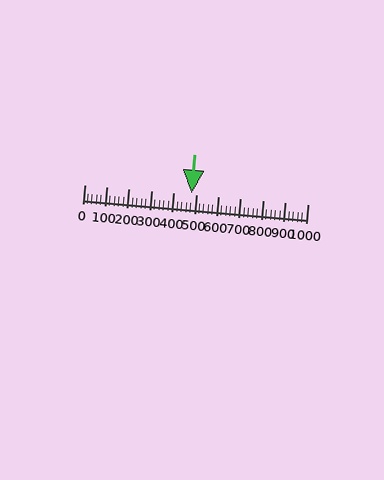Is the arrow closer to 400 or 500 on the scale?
The arrow is closer to 500.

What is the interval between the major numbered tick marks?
The major tick marks are spaced 100 units apart.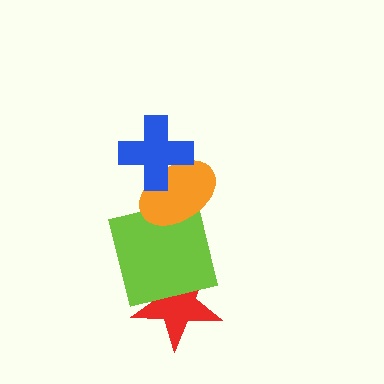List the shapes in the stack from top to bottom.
From top to bottom: the blue cross, the orange ellipse, the lime square, the red star.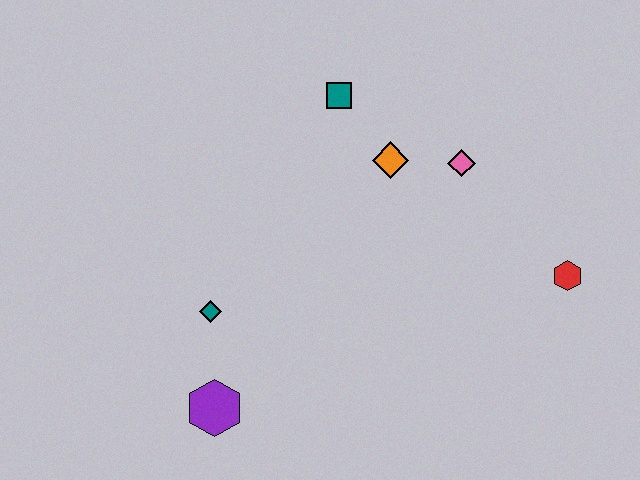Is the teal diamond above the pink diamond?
No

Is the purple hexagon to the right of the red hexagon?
No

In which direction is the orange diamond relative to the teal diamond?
The orange diamond is to the right of the teal diamond.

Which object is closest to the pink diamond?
The orange diamond is closest to the pink diamond.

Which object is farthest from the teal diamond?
The red hexagon is farthest from the teal diamond.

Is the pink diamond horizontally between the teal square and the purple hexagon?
No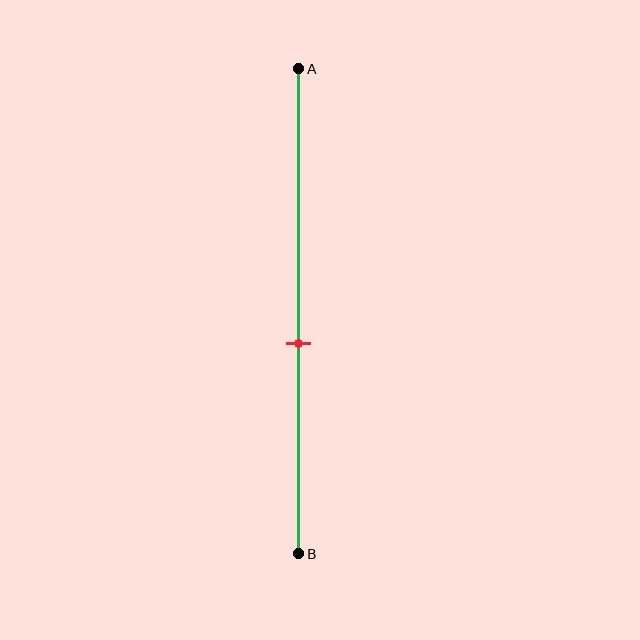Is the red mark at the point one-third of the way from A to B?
No, the mark is at about 55% from A, not at the 33% one-third point.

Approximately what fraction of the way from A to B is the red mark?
The red mark is approximately 55% of the way from A to B.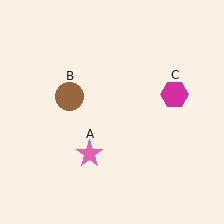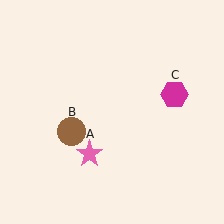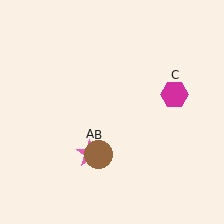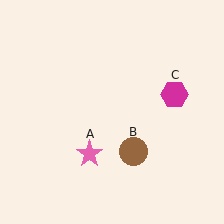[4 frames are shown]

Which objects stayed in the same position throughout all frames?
Pink star (object A) and magenta hexagon (object C) remained stationary.